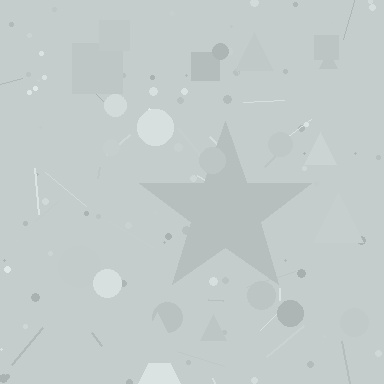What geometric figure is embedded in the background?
A star is embedded in the background.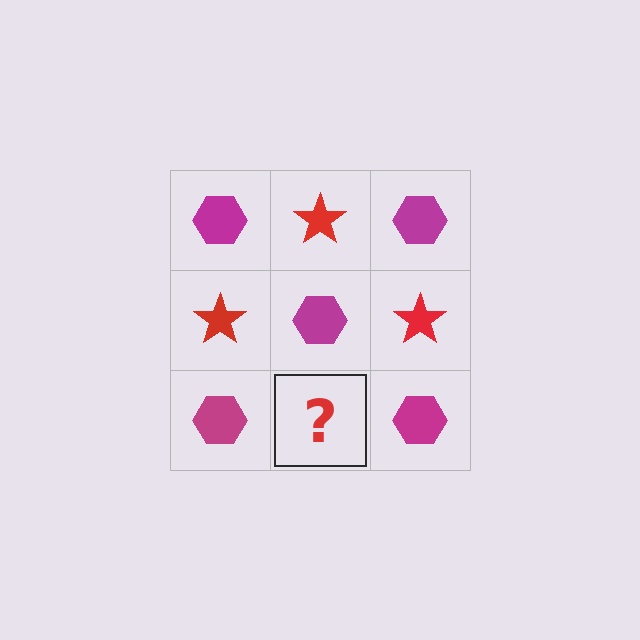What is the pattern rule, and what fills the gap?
The rule is that it alternates magenta hexagon and red star in a checkerboard pattern. The gap should be filled with a red star.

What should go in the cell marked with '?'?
The missing cell should contain a red star.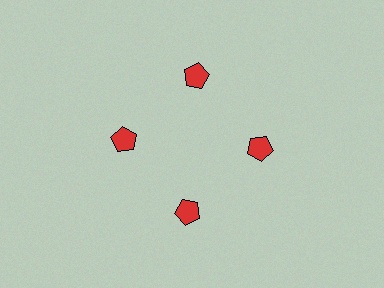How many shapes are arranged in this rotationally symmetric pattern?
There are 4 shapes, arranged in 4 groups of 1.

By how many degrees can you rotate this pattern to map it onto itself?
The pattern maps onto itself every 90 degrees of rotation.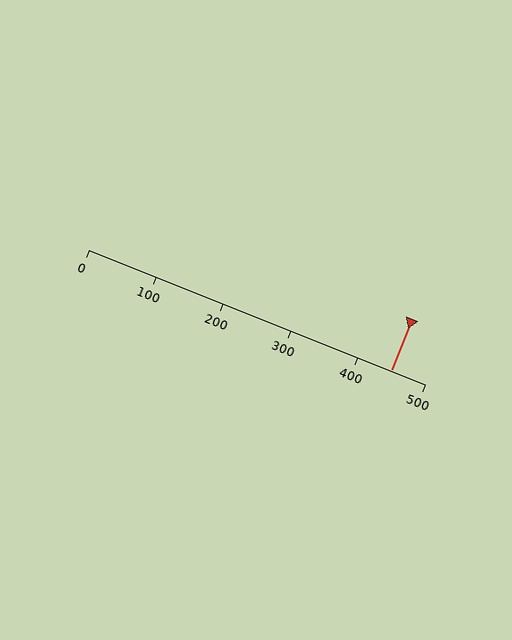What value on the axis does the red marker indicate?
The marker indicates approximately 450.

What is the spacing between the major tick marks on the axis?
The major ticks are spaced 100 apart.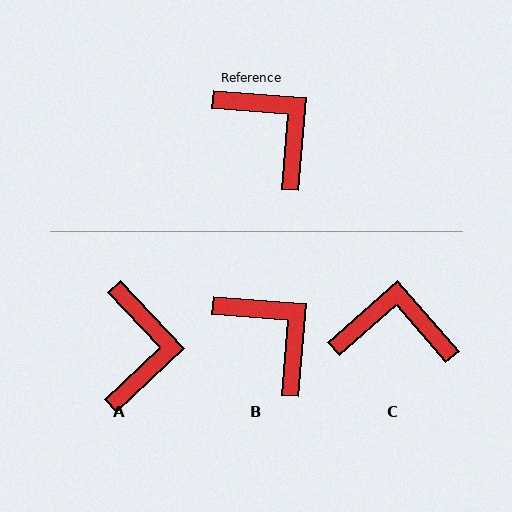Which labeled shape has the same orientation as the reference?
B.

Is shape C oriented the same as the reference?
No, it is off by about 46 degrees.